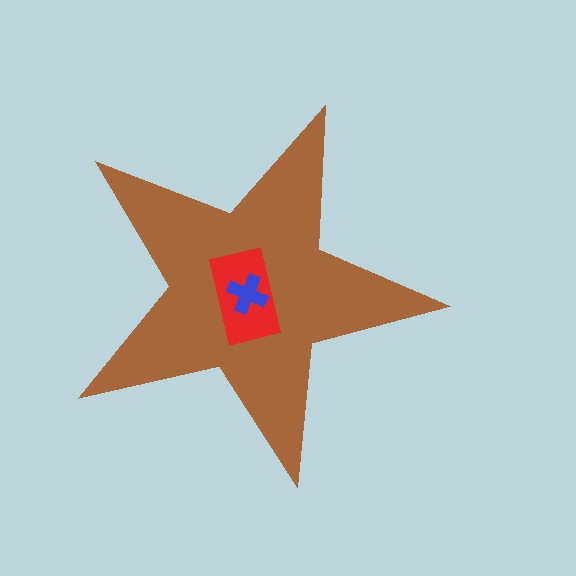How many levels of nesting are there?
3.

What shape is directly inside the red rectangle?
The blue cross.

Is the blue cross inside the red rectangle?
Yes.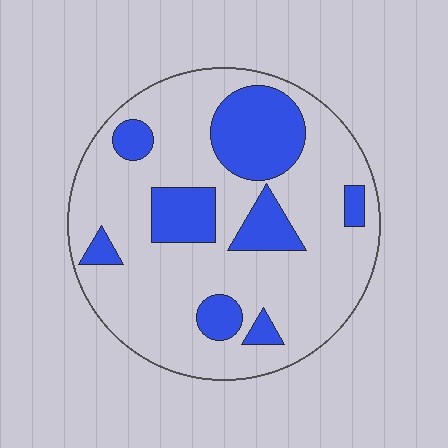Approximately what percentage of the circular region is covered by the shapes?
Approximately 25%.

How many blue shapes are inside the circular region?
8.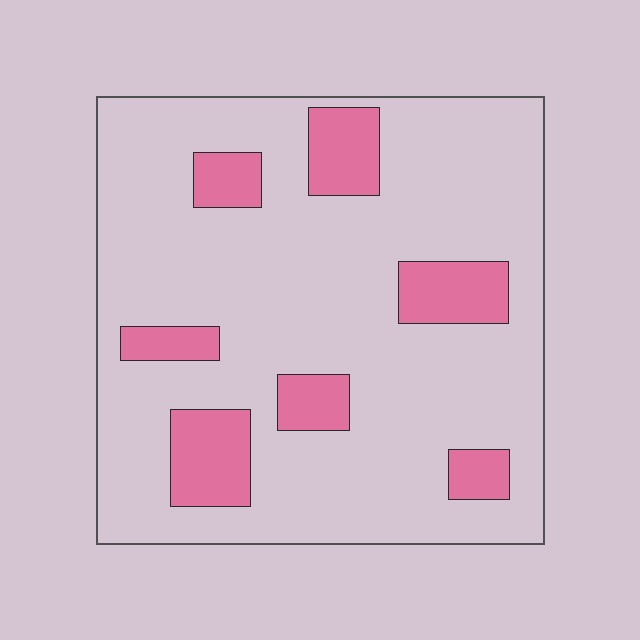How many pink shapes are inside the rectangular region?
7.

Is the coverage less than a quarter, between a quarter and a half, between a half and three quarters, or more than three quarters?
Less than a quarter.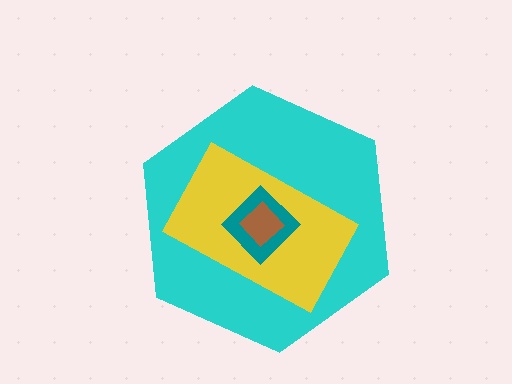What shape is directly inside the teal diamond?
The brown diamond.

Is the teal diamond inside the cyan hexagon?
Yes.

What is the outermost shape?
The cyan hexagon.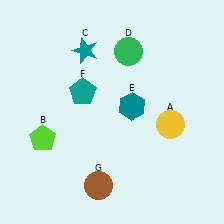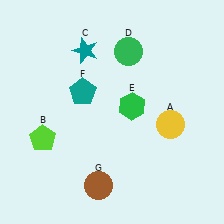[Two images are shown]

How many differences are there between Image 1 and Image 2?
There is 1 difference between the two images.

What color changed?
The hexagon (E) changed from teal in Image 1 to green in Image 2.